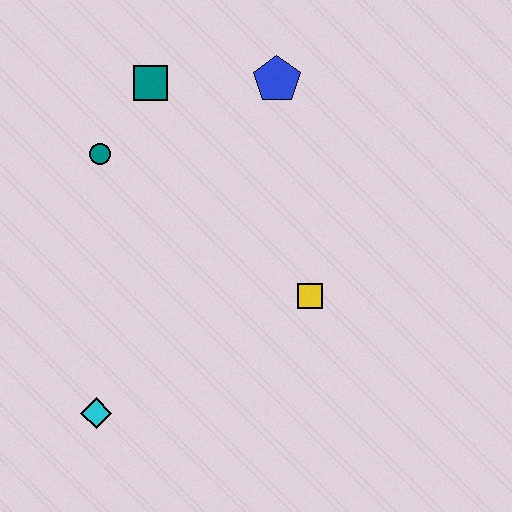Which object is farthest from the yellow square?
The teal square is farthest from the yellow square.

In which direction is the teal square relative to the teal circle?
The teal square is above the teal circle.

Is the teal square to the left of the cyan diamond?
No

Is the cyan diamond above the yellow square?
No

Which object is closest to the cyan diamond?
The yellow square is closest to the cyan diamond.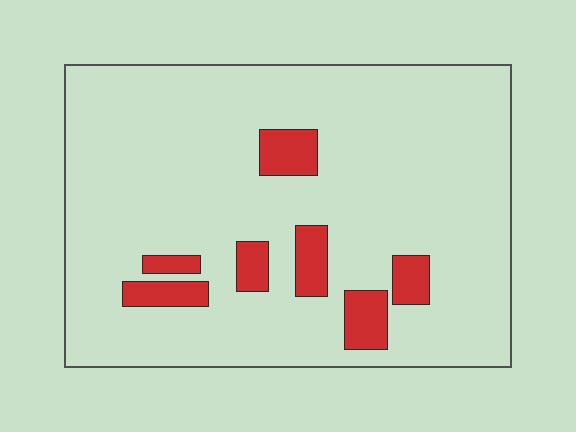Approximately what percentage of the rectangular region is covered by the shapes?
Approximately 10%.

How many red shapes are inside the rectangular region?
7.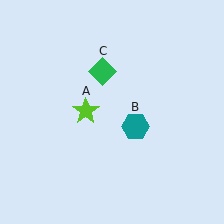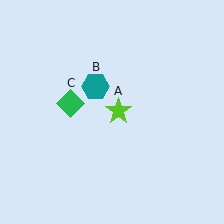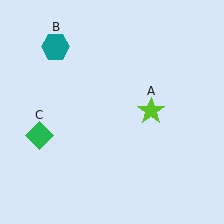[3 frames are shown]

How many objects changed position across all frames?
3 objects changed position: lime star (object A), teal hexagon (object B), green diamond (object C).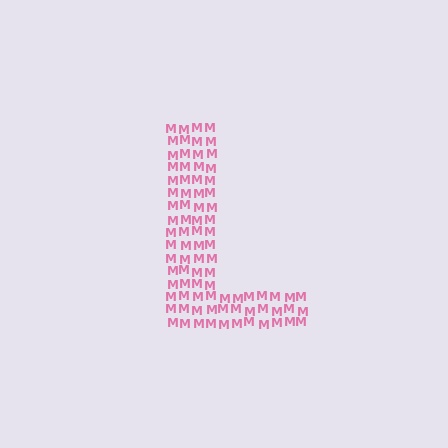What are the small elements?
The small elements are letter M's.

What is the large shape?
The large shape is the letter L.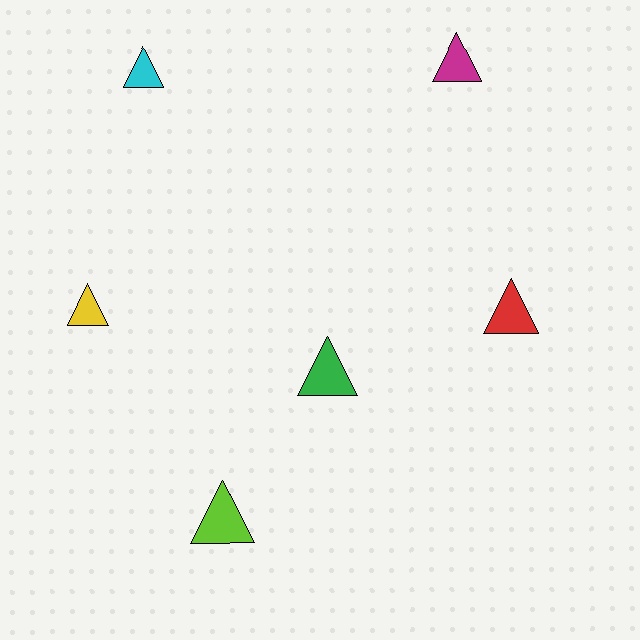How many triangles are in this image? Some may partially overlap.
There are 6 triangles.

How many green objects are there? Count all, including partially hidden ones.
There is 1 green object.